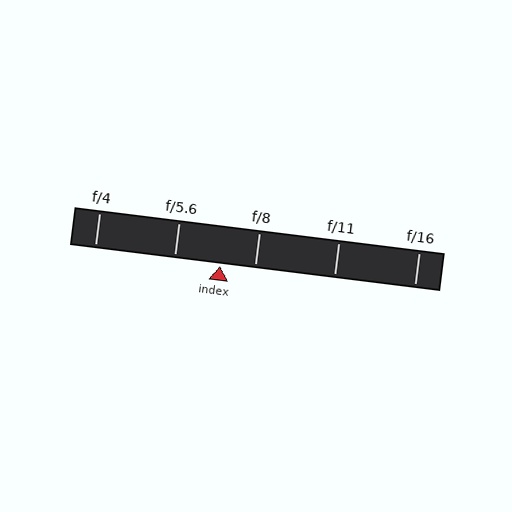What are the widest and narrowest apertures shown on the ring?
The widest aperture shown is f/4 and the narrowest is f/16.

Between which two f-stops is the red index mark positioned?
The index mark is between f/5.6 and f/8.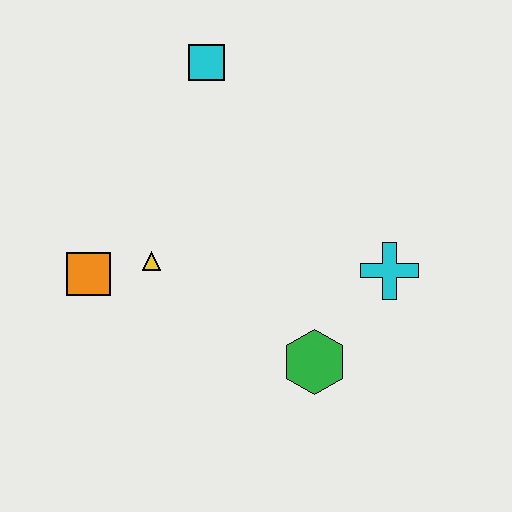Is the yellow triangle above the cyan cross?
Yes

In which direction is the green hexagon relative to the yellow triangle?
The green hexagon is to the right of the yellow triangle.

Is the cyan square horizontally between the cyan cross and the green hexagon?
No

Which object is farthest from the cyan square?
The green hexagon is farthest from the cyan square.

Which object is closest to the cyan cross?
The green hexagon is closest to the cyan cross.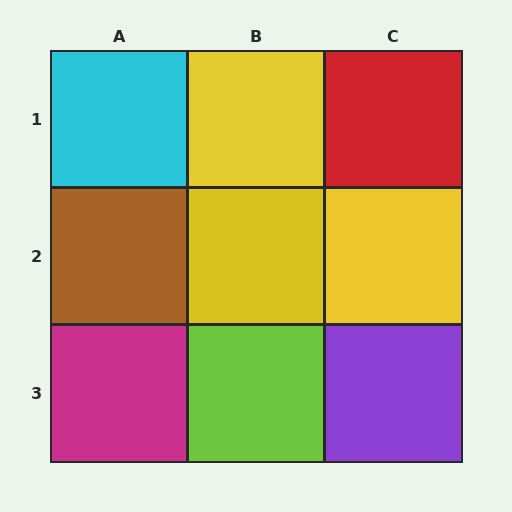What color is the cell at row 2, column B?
Yellow.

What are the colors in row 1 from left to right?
Cyan, yellow, red.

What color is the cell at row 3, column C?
Purple.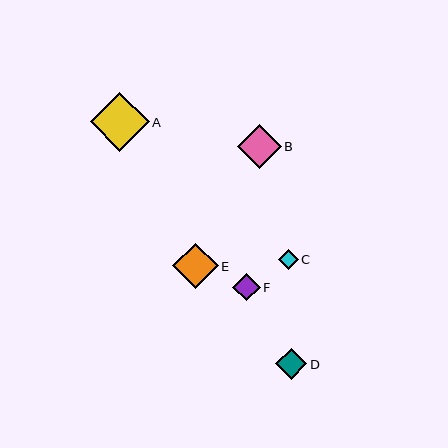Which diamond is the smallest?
Diamond C is the smallest with a size of approximately 20 pixels.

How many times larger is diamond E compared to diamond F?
Diamond E is approximately 1.7 times the size of diamond F.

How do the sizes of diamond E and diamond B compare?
Diamond E and diamond B are approximately the same size.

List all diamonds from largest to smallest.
From largest to smallest: A, E, B, D, F, C.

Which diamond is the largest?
Diamond A is the largest with a size of approximately 59 pixels.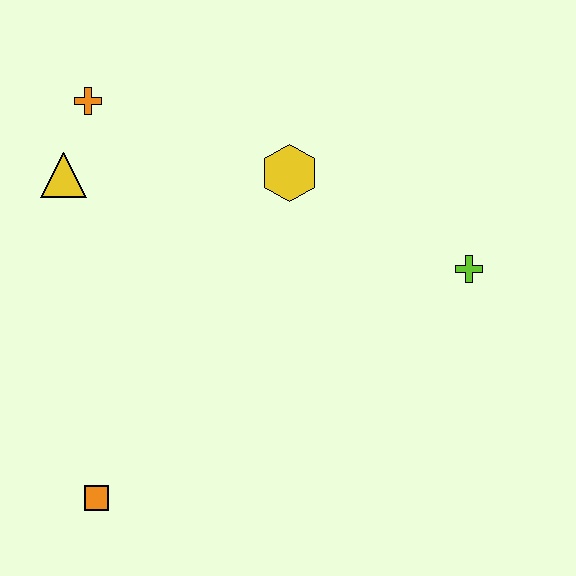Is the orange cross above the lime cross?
Yes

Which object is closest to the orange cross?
The yellow triangle is closest to the orange cross.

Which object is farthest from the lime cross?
The orange square is farthest from the lime cross.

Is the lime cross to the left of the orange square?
No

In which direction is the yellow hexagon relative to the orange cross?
The yellow hexagon is to the right of the orange cross.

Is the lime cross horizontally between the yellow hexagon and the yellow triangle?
No